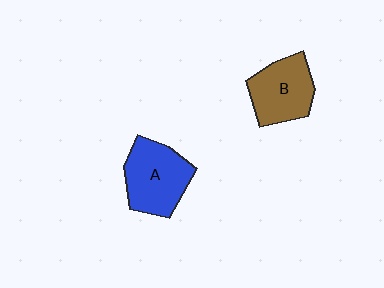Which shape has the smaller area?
Shape B (brown).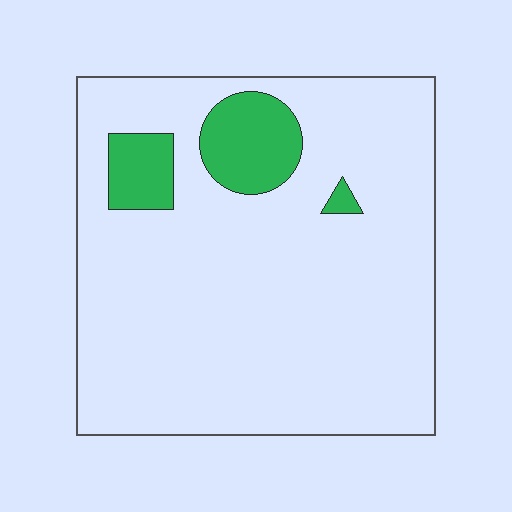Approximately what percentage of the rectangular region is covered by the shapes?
Approximately 10%.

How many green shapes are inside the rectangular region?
3.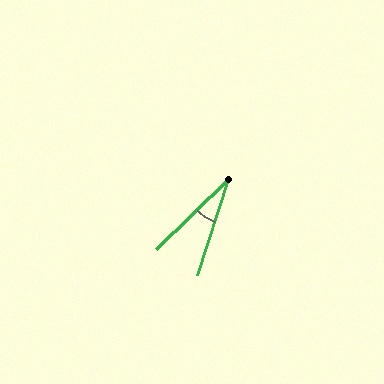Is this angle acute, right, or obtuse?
It is acute.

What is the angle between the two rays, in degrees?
Approximately 28 degrees.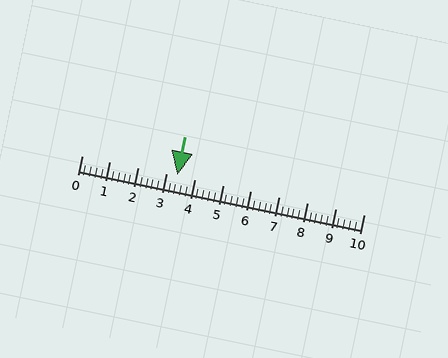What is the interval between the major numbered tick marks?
The major tick marks are spaced 1 units apart.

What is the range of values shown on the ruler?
The ruler shows values from 0 to 10.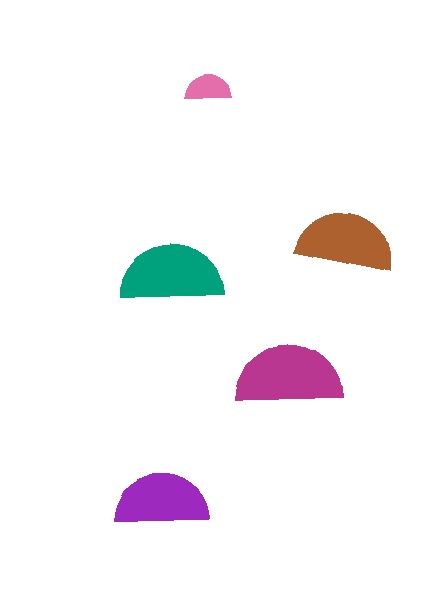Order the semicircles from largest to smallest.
the magenta one, the teal one, the brown one, the purple one, the pink one.